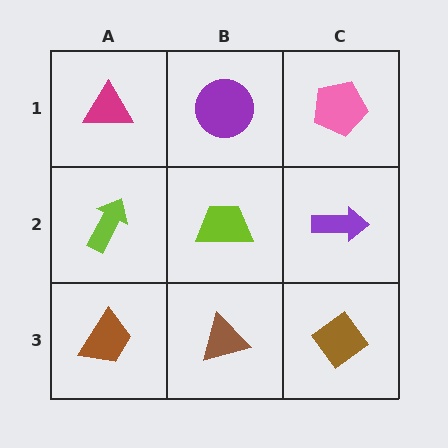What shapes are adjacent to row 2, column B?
A purple circle (row 1, column B), a brown triangle (row 3, column B), a lime arrow (row 2, column A), a purple arrow (row 2, column C).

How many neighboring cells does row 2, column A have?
3.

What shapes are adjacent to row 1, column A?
A lime arrow (row 2, column A), a purple circle (row 1, column B).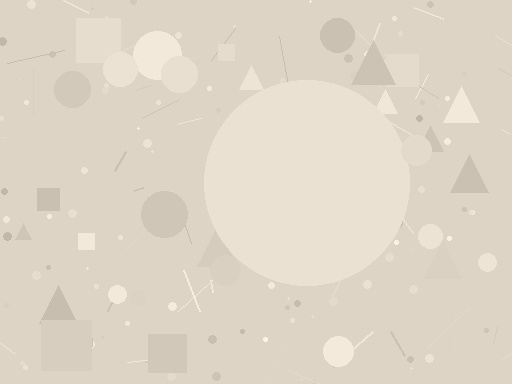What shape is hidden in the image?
A circle is hidden in the image.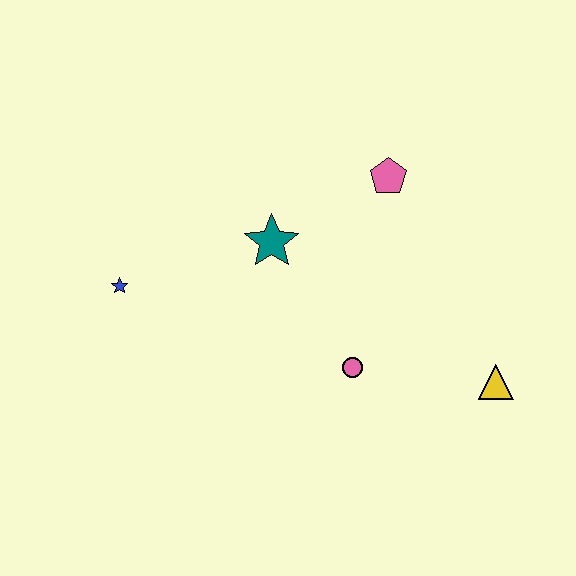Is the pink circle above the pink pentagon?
No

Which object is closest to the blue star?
The teal star is closest to the blue star.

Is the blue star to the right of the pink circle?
No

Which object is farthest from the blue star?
The yellow triangle is farthest from the blue star.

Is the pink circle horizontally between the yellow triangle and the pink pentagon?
No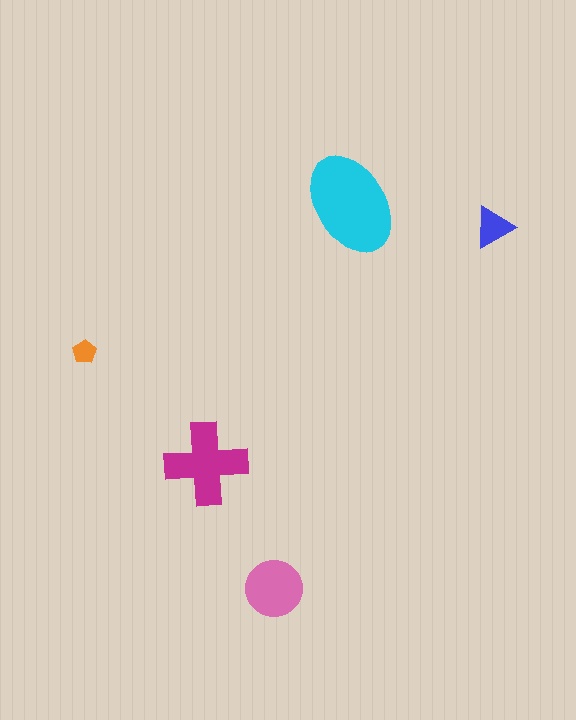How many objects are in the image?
There are 5 objects in the image.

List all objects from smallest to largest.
The orange pentagon, the blue triangle, the pink circle, the magenta cross, the cyan ellipse.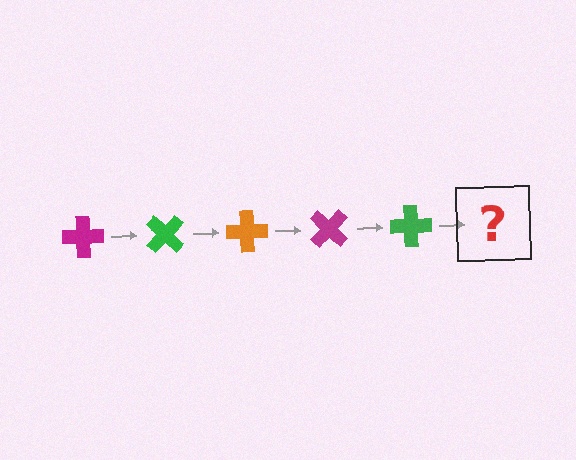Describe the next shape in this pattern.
It should be an orange cross, rotated 225 degrees from the start.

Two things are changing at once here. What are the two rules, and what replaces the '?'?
The two rules are that it rotates 45 degrees each step and the color cycles through magenta, green, and orange. The '?' should be an orange cross, rotated 225 degrees from the start.